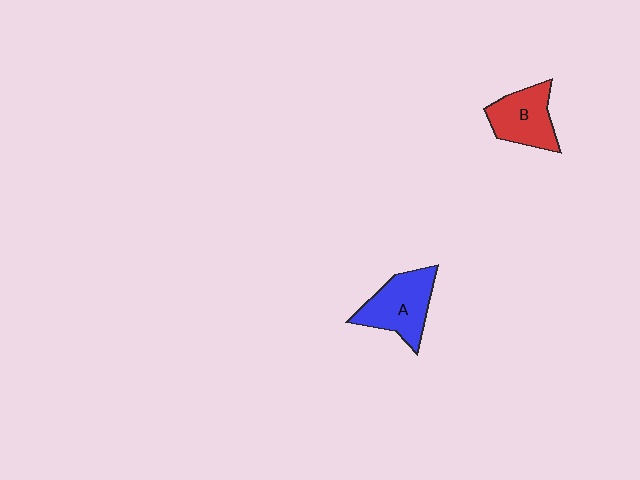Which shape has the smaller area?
Shape B (red).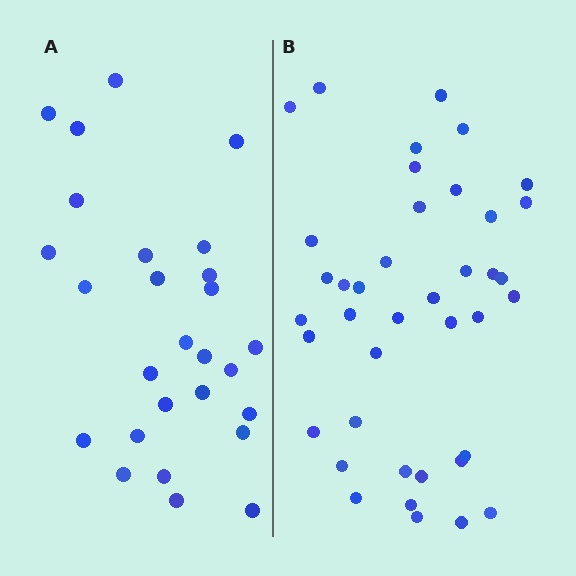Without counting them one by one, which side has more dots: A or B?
Region B (the right region) has more dots.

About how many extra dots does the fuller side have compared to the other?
Region B has approximately 15 more dots than region A.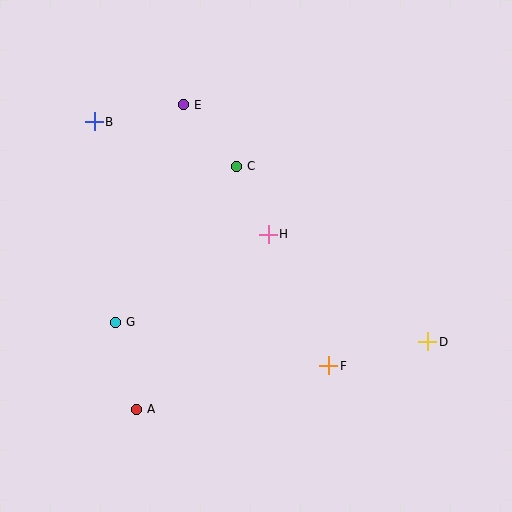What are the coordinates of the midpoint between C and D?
The midpoint between C and D is at (332, 254).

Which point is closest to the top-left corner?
Point B is closest to the top-left corner.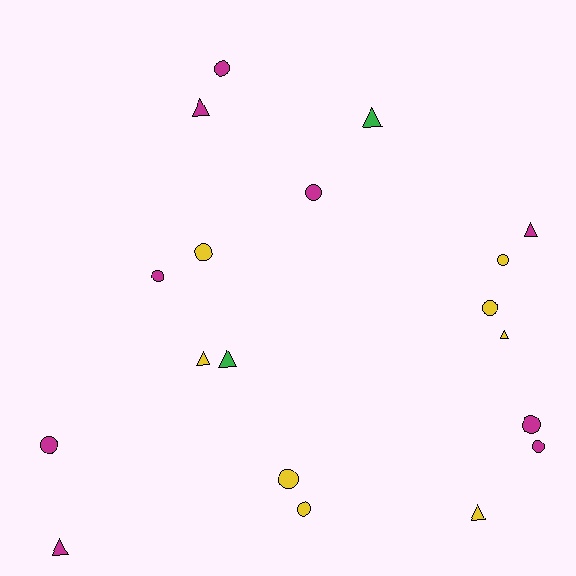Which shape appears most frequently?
Circle, with 11 objects.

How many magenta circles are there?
There are 6 magenta circles.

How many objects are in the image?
There are 19 objects.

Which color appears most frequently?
Magenta, with 9 objects.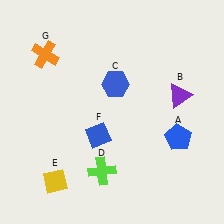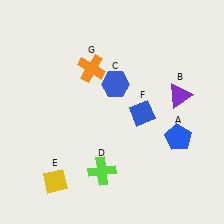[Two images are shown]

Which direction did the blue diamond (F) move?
The blue diamond (F) moved right.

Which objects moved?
The objects that moved are: the blue diamond (F), the orange cross (G).